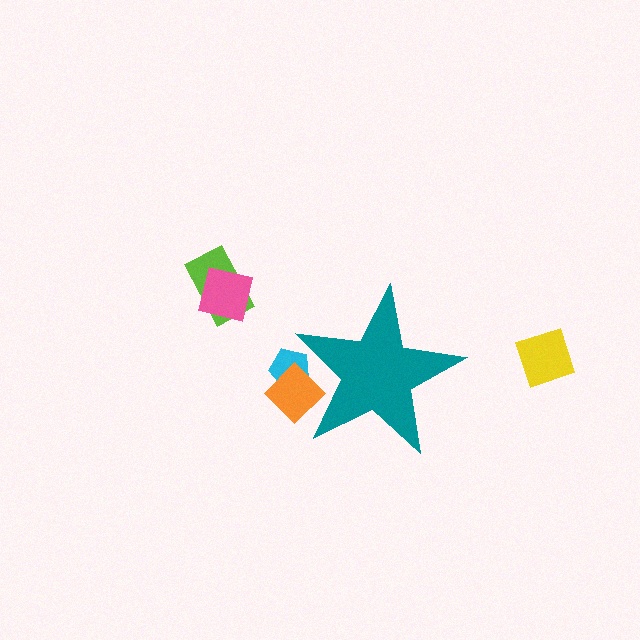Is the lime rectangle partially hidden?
No, the lime rectangle is fully visible.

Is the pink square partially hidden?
No, the pink square is fully visible.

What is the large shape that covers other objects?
A teal star.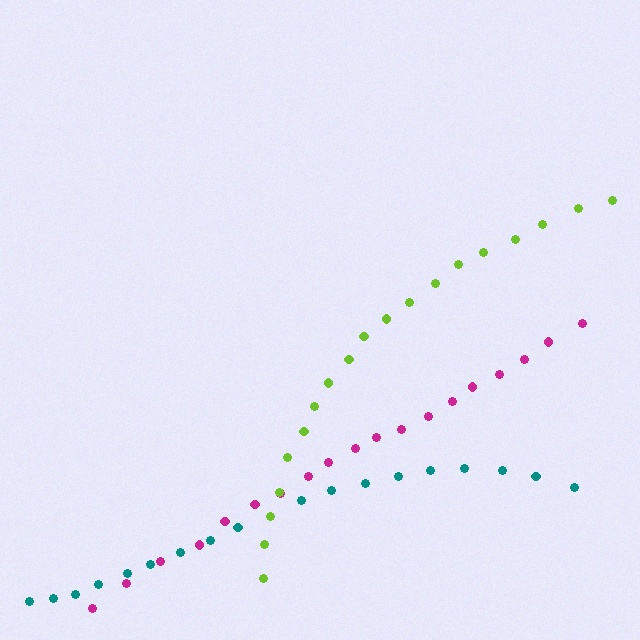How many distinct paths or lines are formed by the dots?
There are 3 distinct paths.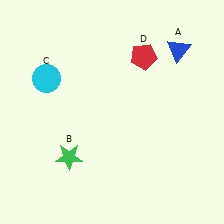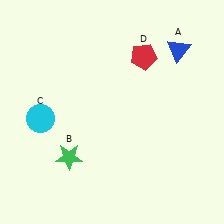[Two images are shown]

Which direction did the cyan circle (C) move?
The cyan circle (C) moved down.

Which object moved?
The cyan circle (C) moved down.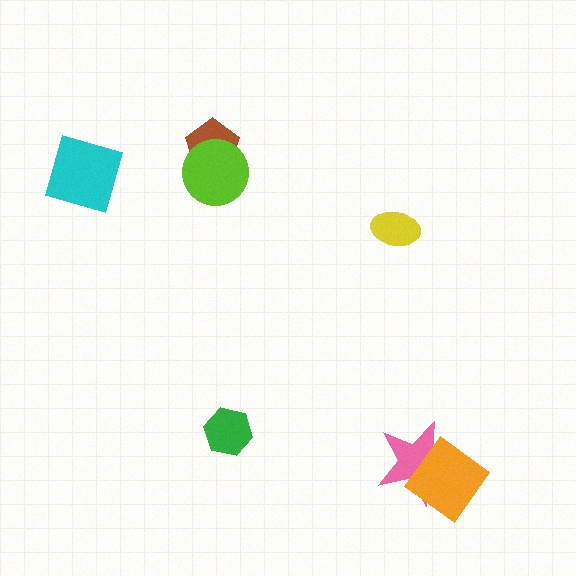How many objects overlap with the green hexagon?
0 objects overlap with the green hexagon.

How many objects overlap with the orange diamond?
1 object overlaps with the orange diamond.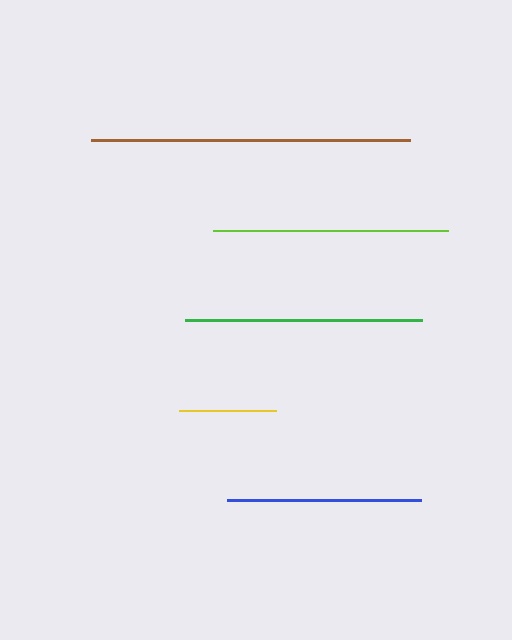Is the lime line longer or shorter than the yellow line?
The lime line is longer than the yellow line.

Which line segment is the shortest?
The yellow line is the shortest at approximately 96 pixels.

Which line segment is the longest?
The brown line is the longest at approximately 319 pixels.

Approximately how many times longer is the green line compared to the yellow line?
The green line is approximately 2.5 times the length of the yellow line.